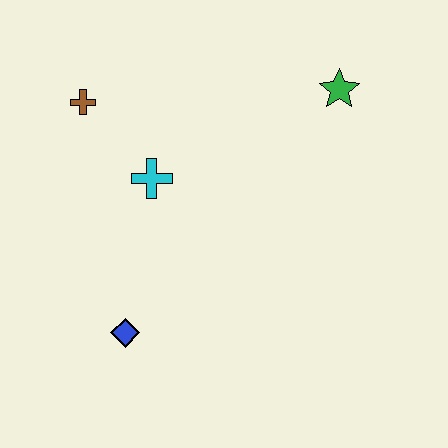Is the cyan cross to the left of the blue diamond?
No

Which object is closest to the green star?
The cyan cross is closest to the green star.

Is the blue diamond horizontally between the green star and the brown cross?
Yes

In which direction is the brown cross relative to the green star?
The brown cross is to the left of the green star.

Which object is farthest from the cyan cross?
The green star is farthest from the cyan cross.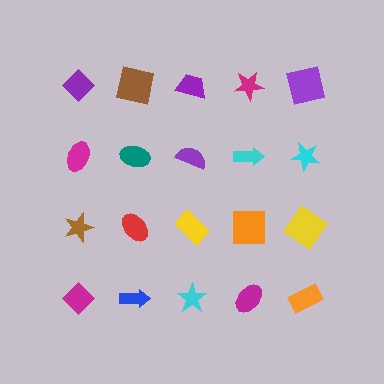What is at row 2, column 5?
A cyan star.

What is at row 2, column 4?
A cyan arrow.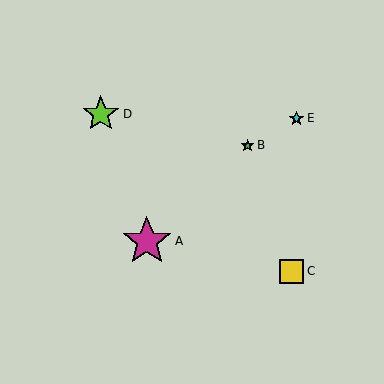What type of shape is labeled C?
Shape C is a yellow square.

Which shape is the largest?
The magenta star (labeled A) is the largest.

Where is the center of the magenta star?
The center of the magenta star is at (147, 241).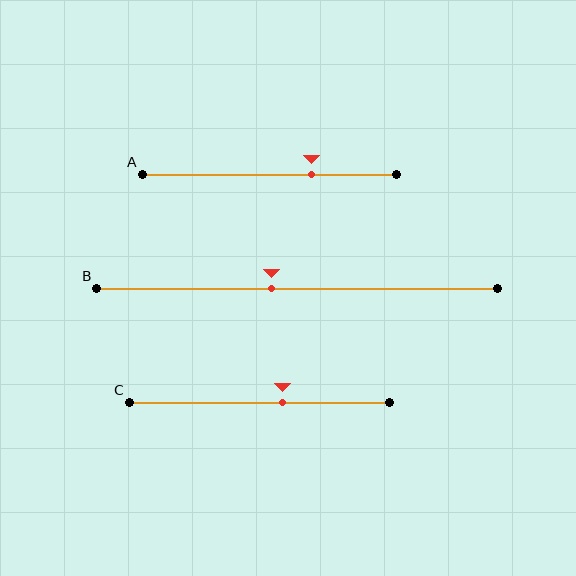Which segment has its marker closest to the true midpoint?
Segment B has its marker closest to the true midpoint.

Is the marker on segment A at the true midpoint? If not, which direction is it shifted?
No, the marker on segment A is shifted to the right by about 16% of the segment length.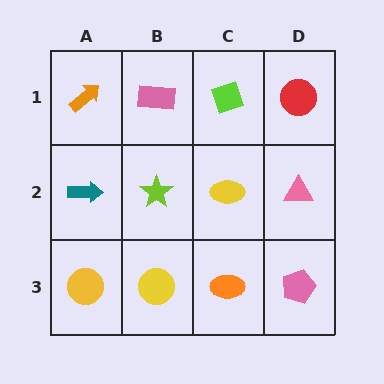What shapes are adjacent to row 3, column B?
A lime star (row 2, column B), a yellow circle (row 3, column A), an orange ellipse (row 3, column C).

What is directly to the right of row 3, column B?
An orange ellipse.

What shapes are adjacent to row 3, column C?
A yellow ellipse (row 2, column C), a yellow circle (row 3, column B), a pink pentagon (row 3, column D).